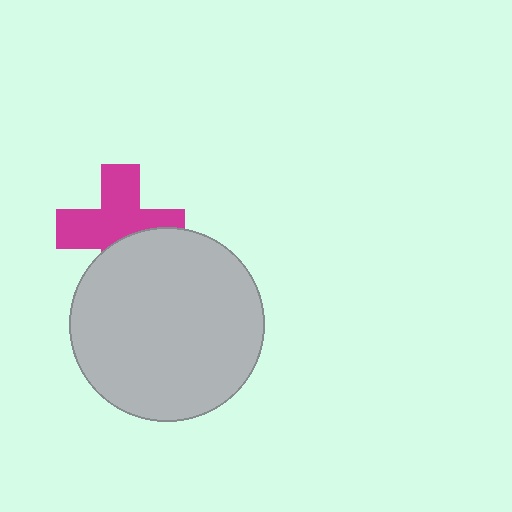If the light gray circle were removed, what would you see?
You would see the complete magenta cross.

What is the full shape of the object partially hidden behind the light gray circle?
The partially hidden object is a magenta cross.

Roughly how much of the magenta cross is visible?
About half of it is visible (roughly 65%).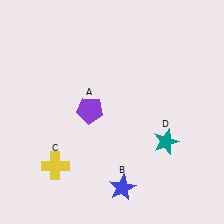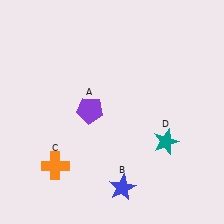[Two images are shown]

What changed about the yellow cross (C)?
In Image 1, C is yellow. In Image 2, it changed to orange.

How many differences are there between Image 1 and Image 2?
There is 1 difference between the two images.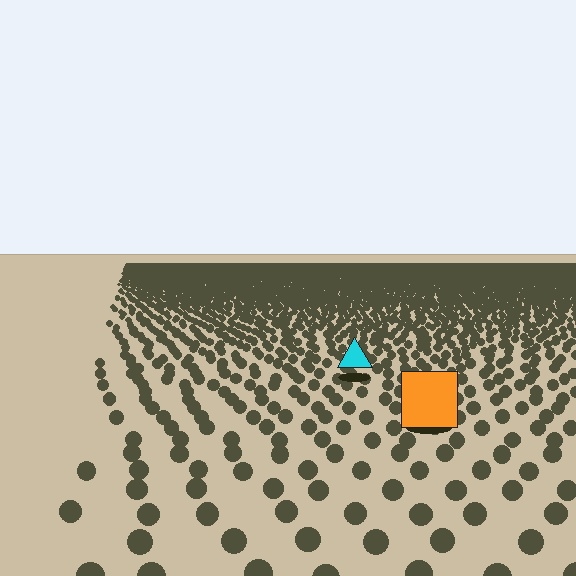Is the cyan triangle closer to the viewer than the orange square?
No. The orange square is closer — you can tell from the texture gradient: the ground texture is coarser near it.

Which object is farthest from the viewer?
The cyan triangle is farthest from the viewer. It appears smaller and the ground texture around it is denser.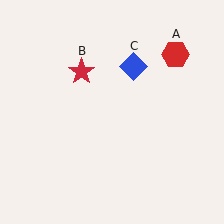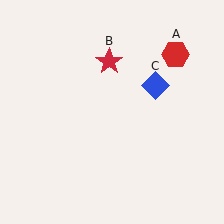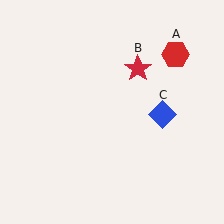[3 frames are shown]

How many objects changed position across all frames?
2 objects changed position: red star (object B), blue diamond (object C).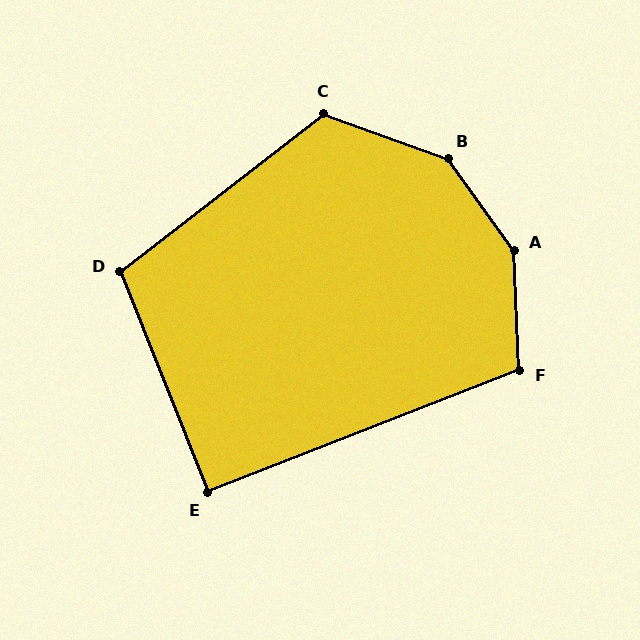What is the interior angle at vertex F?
Approximately 109 degrees (obtuse).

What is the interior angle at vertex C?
Approximately 122 degrees (obtuse).